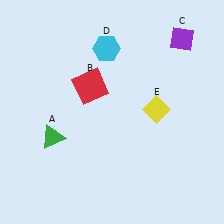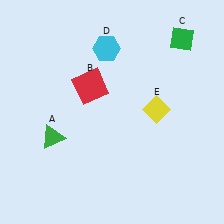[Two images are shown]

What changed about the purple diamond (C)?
In Image 1, C is purple. In Image 2, it changed to green.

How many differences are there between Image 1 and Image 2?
There is 1 difference between the two images.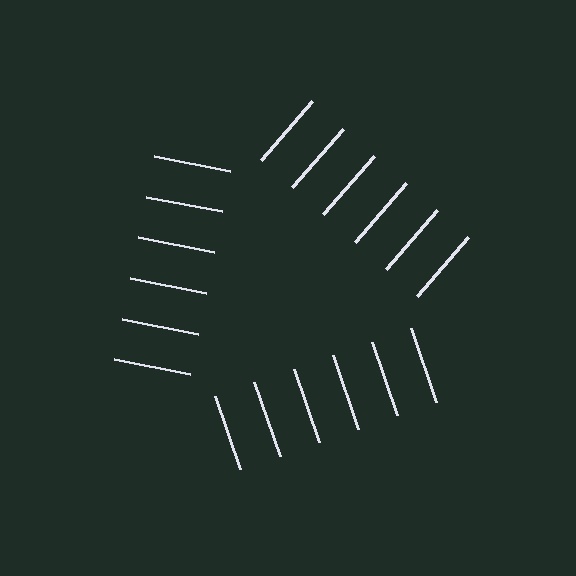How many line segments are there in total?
18 — 6 along each of the 3 edges.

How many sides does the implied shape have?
3 sides — the line-ends trace a triangle.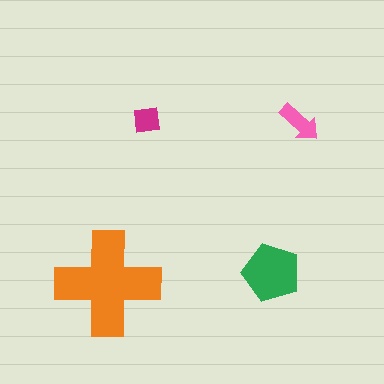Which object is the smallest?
The magenta square.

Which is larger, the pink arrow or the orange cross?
The orange cross.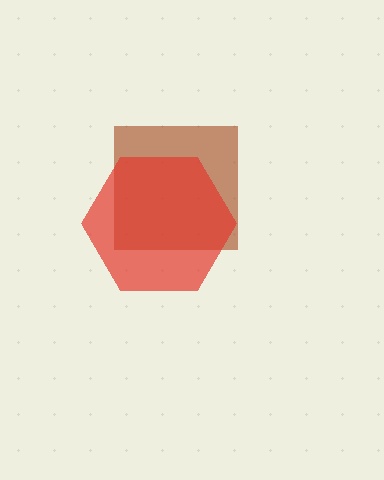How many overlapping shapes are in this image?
There are 2 overlapping shapes in the image.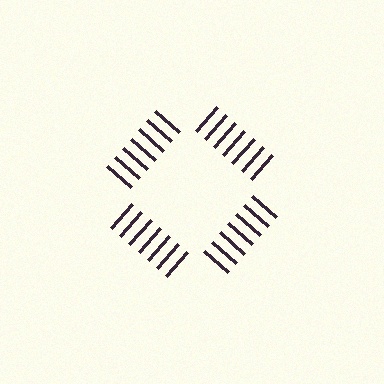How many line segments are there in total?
28 — 7 along each of the 4 edges.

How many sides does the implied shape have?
4 sides — the line-ends trace a square.